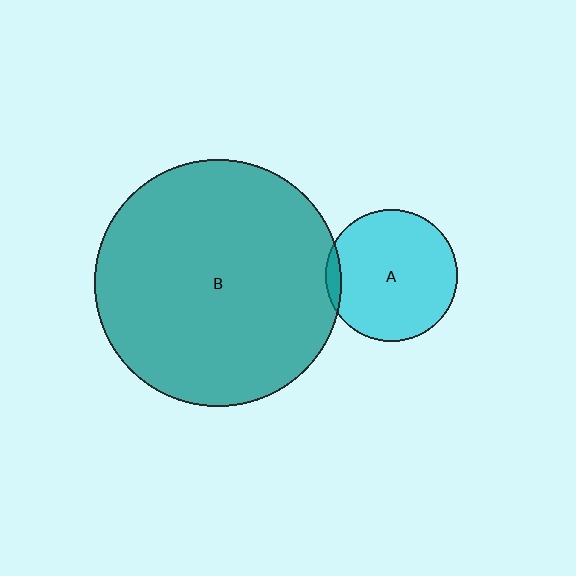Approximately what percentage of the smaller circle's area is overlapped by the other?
Approximately 5%.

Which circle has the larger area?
Circle B (teal).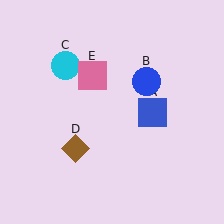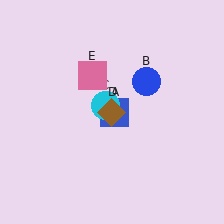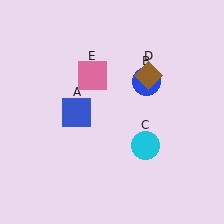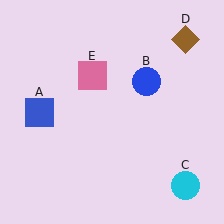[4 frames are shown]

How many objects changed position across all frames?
3 objects changed position: blue square (object A), cyan circle (object C), brown diamond (object D).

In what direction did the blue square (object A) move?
The blue square (object A) moved left.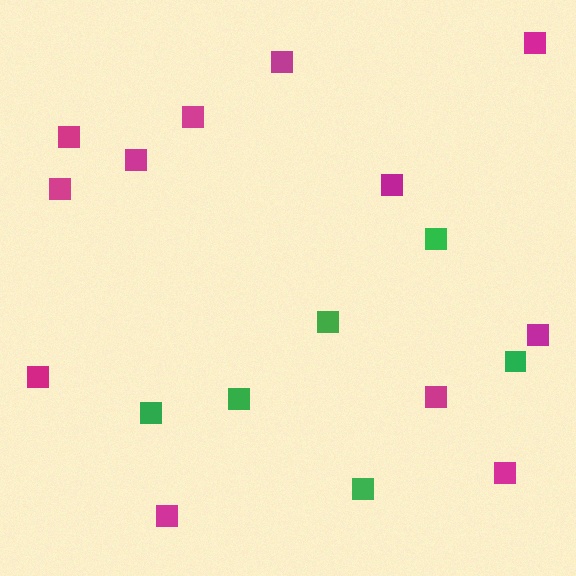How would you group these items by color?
There are 2 groups: one group of magenta squares (12) and one group of green squares (6).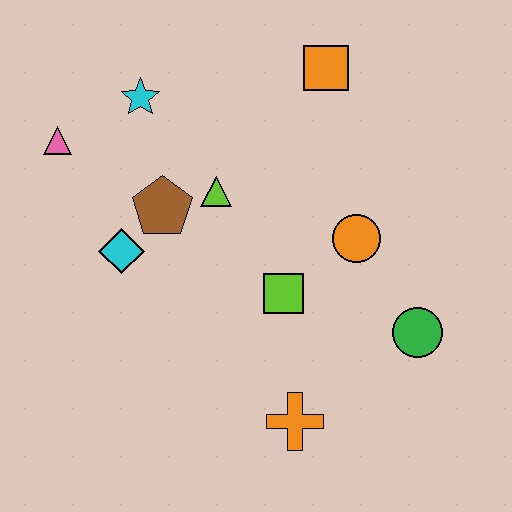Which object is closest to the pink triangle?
The cyan star is closest to the pink triangle.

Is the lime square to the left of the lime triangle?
No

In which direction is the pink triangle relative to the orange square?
The pink triangle is to the left of the orange square.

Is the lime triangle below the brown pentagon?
No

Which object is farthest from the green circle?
The pink triangle is farthest from the green circle.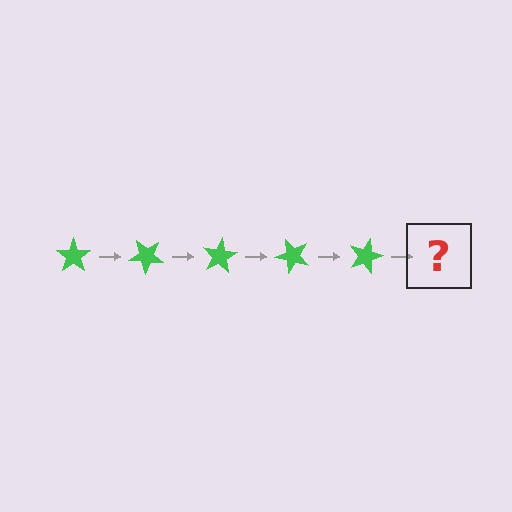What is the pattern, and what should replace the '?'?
The pattern is that the star rotates 40 degrees each step. The '?' should be a green star rotated 200 degrees.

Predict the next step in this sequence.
The next step is a green star rotated 200 degrees.